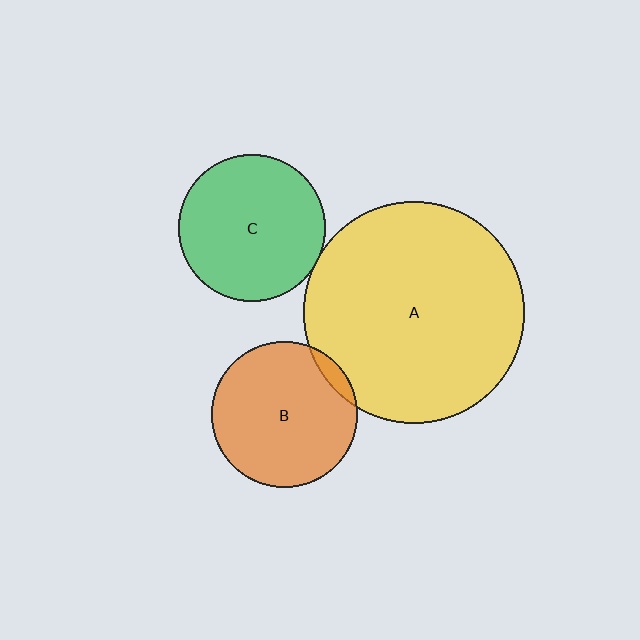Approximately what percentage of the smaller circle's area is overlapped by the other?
Approximately 5%.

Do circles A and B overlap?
Yes.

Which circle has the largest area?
Circle A (yellow).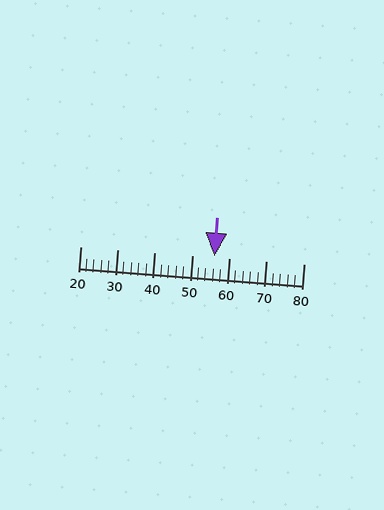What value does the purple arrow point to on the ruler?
The purple arrow points to approximately 56.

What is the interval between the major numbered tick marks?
The major tick marks are spaced 10 units apart.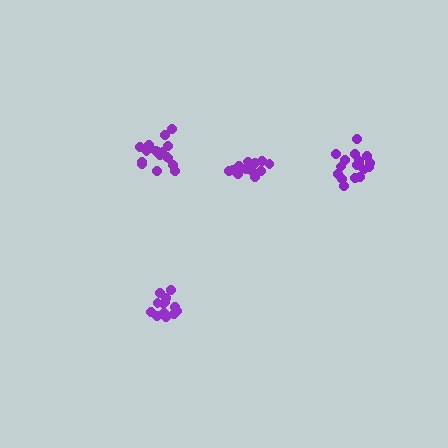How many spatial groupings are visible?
There are 4 spatial groupings.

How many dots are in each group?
Group 1: 17 dots, Group 2: 15 dots, Group 3: 14 dots, Group 4: 17 dots (63 total).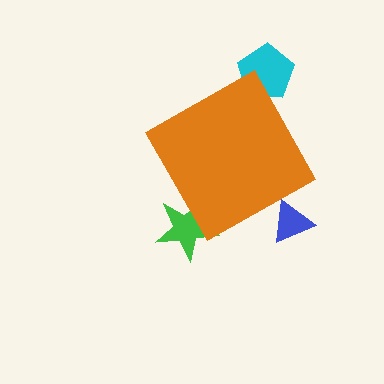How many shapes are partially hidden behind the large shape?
3 shapes are partially hidden.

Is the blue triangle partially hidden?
Yes, the blue triangle is partially hidden behind the orange diamond.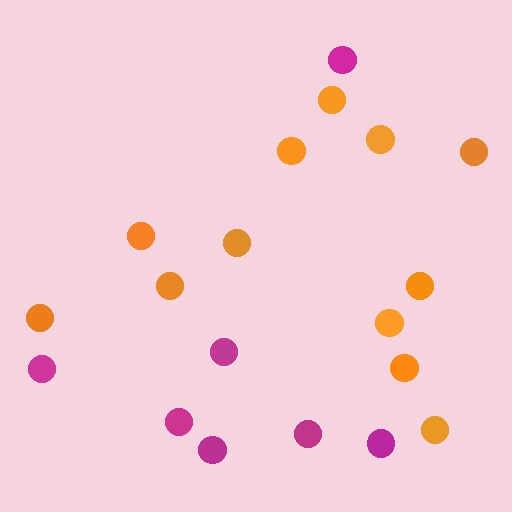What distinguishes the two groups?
There are 2 groups: one group of orange circles (12) and one group of magenta circles (7).